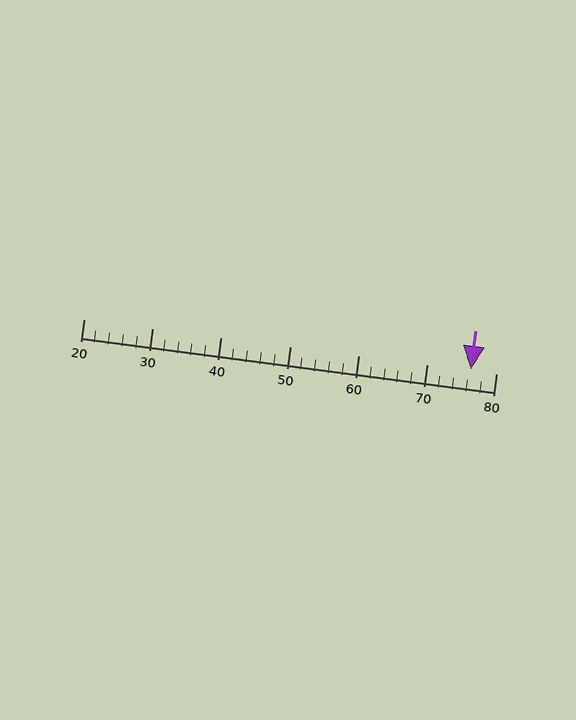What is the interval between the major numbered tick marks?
The major tick marks are spaced 10 units apart.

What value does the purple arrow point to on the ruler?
The purple arrow points to approximately 76.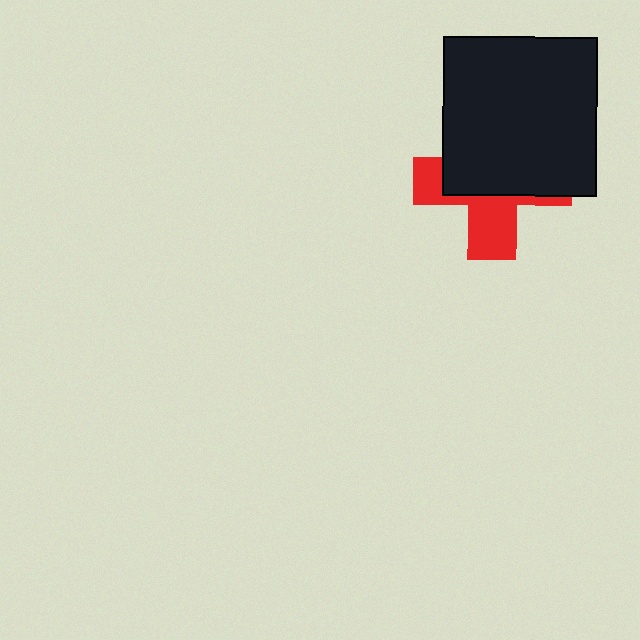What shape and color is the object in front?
The object in front is a black rectangle.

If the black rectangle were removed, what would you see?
You would see the complete red cross.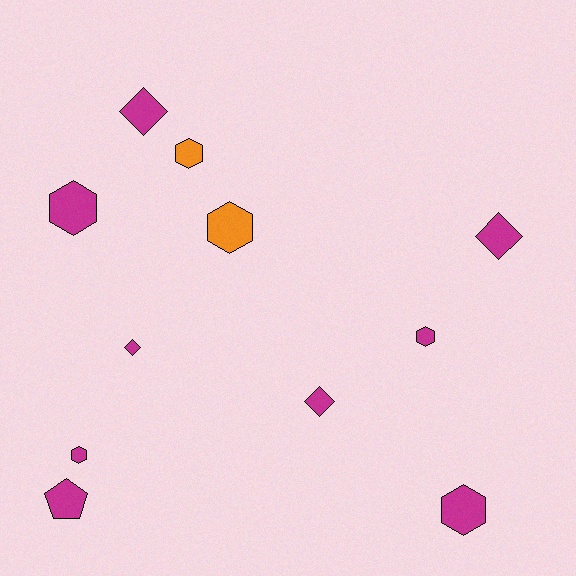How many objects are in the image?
There are 11 objects.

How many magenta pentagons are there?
There is 1 magenta pentagon.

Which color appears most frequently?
Magenta, with 9 objects.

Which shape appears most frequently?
Hexagon, with 6 objects.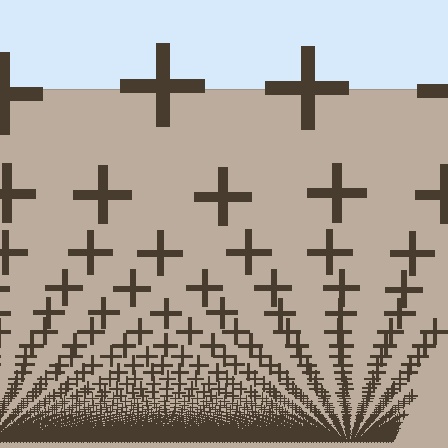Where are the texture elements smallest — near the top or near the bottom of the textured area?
Near the bottom.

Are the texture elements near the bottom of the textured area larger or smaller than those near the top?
Smaller. The gradient is inverted — elements near the bottom are smaller and denser.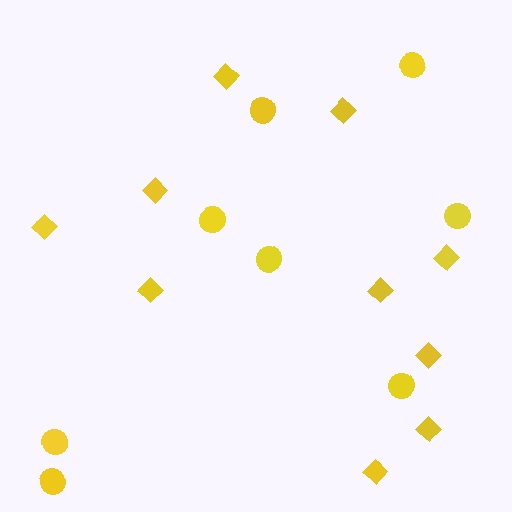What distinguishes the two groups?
There are 2 groups: one group of circles (8) and one group of diamonds (10).